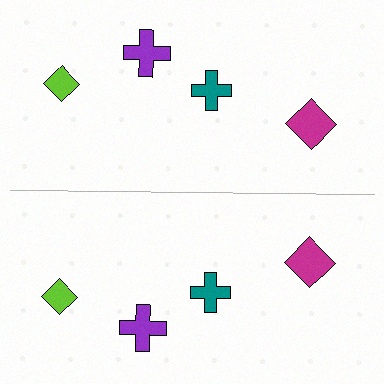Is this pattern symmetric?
Yes, this pattern has bilateral (reflection) symmetry.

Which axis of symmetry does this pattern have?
The pattern has a horizontal axis of symmetry running through the center of the image.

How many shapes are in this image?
There are 8 shapes in this image.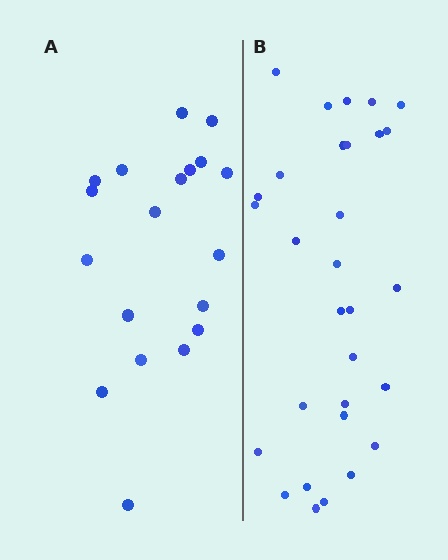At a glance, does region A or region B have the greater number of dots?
Region B (the right region) has more dots.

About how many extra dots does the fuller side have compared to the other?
Region B has roughly 12 or so more dots than region A.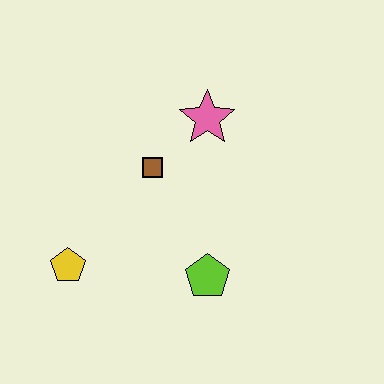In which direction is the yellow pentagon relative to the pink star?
The yellow pentagon is below the pink star.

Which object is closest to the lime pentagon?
The brown square is closest to the lime pentagon.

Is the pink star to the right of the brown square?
Yes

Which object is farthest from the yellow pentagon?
The pink star is farthest from the yellow pentagon.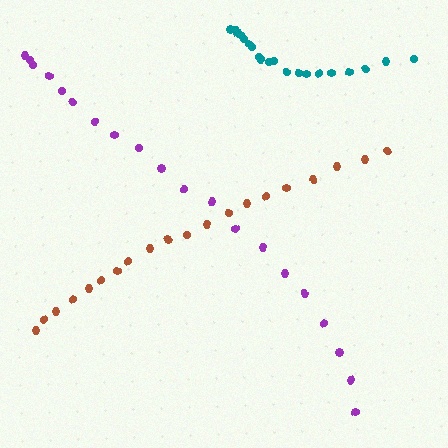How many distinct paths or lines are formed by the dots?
There are 3 distinct paths.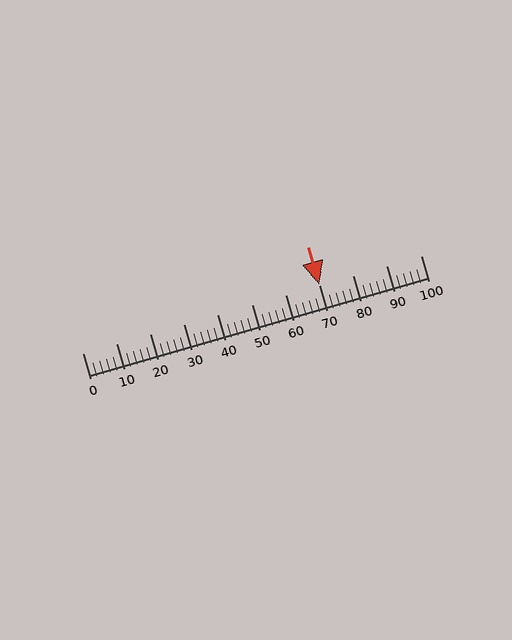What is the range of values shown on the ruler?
The ruler shows values from 0 to 100.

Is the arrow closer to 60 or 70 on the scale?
The arrow is closer to 70.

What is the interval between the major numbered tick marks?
The major tick marks are spaced 10 units apart.